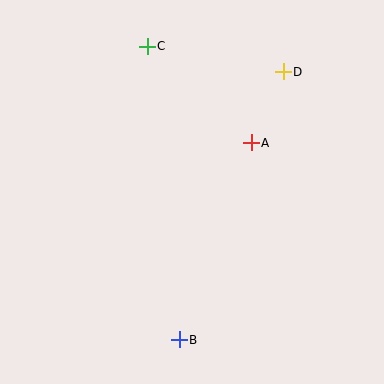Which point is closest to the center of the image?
Point A at (251, 143) is closest to the center.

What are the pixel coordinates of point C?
Point C is at (147, 46).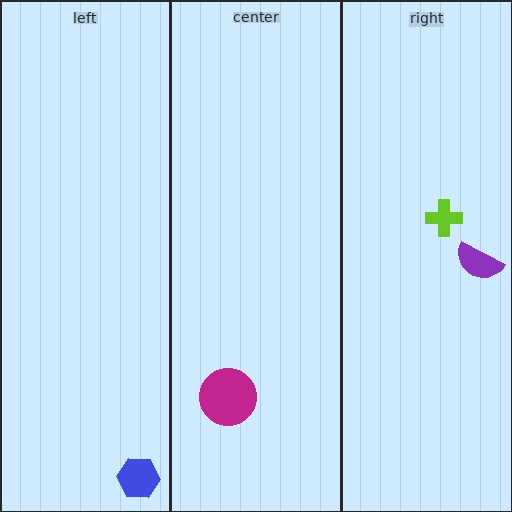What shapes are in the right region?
The purple semicircle, the lime cross.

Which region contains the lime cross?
The right region.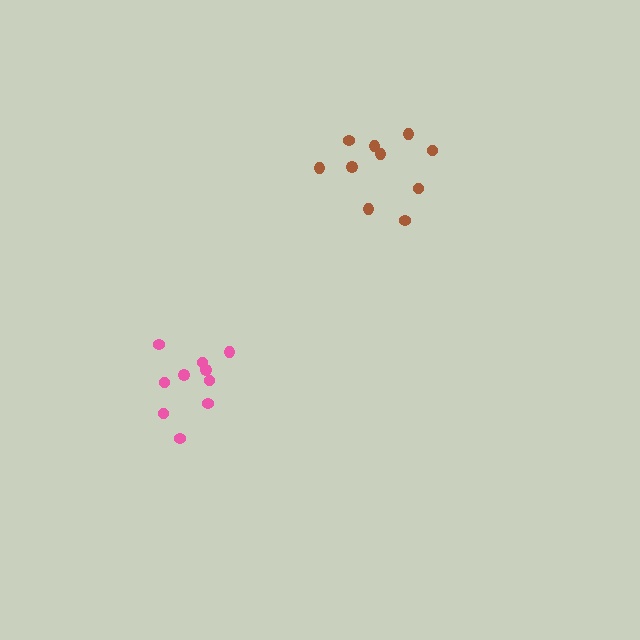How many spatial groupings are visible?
There are 2 spatial groupings.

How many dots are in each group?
Group 1: 10 dots, Group 2: 10 dots (20 total).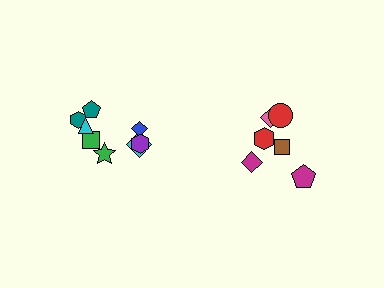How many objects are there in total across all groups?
There are 14 objects.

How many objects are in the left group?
There are 8 objects.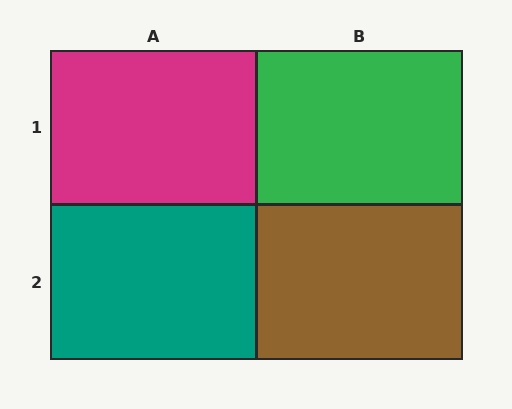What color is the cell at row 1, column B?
Green.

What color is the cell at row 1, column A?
Magenta.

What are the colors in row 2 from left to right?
Teal, brown.